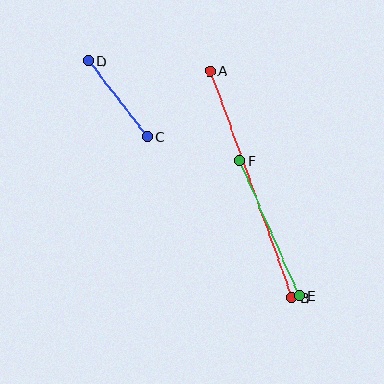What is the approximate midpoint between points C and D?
The midpoint is at approximately (118, 99) pixels.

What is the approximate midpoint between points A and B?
The midpoint is at approximately (251, 184) pixels.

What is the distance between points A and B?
The distance is approximately 241 pixels.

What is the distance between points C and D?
The distance is approximately 96 pixels.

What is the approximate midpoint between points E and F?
The midpoint is at approximately (270, 228) pixels.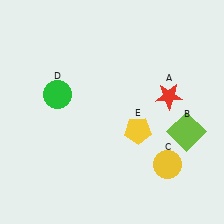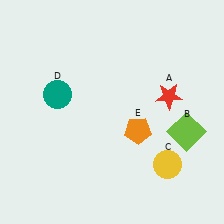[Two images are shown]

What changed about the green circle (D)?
In Image 1, D is green. In Image 2, it changed to teal.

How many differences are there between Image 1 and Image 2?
There are 2 differences between the two images.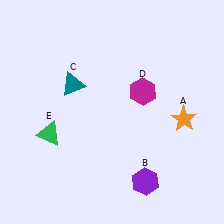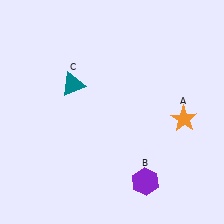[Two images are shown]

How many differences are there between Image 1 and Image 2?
There are 2 differences between the two images.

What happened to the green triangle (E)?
The green triangle (E) was removed in Image 2. It was in the bottom-left area of Image 1.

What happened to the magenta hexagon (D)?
The magenta hexagon (D) was removed in Image 2. It was in the top-right area of Image 1.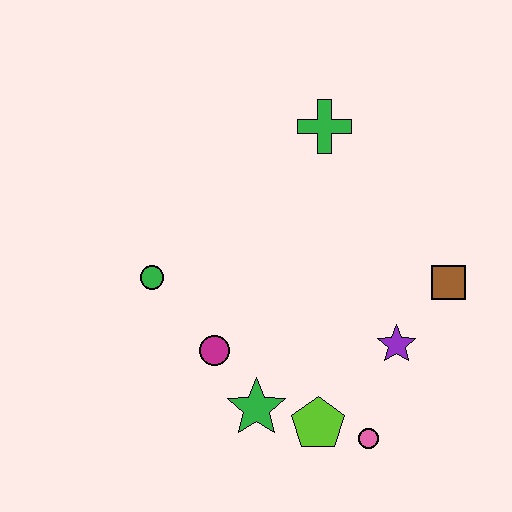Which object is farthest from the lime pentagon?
The green cross is farthest from the lime pentagon.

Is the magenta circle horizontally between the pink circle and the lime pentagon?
No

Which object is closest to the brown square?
The purple star is closest to the brown square.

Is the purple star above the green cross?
No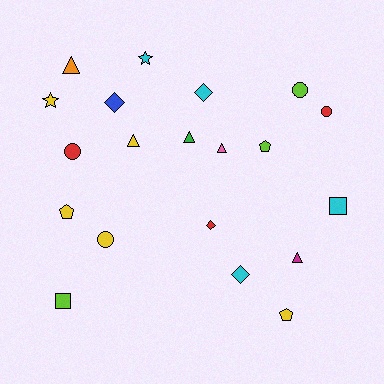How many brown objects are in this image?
There are no brown objects.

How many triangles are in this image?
There are 5 triangles.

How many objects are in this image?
There are 20 objects.